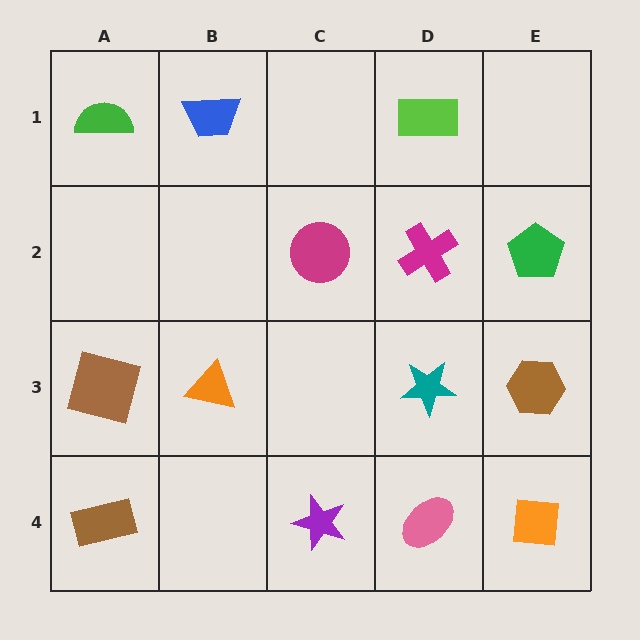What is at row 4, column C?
A purple star.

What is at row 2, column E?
A green pentagon.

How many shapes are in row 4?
4 shapes.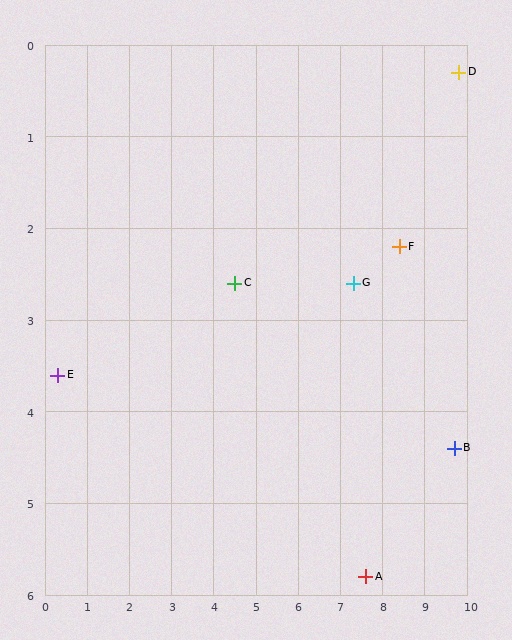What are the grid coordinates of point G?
Point G is at approximately (7.3, 2.6).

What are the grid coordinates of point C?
Point C is at approximately (4.5, 2.6).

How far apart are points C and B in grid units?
Points C and B are about 5.5 grid units apart.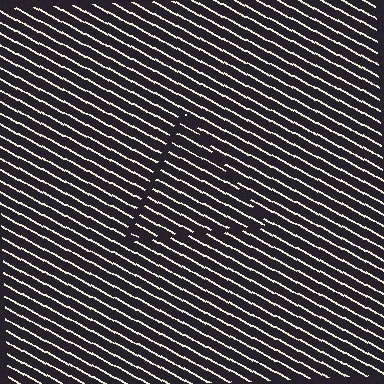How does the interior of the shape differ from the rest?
The interior of the shape contains the same grating, shifted by half a period — the contour is defined by the phase discontinuity where line-ends from the inner and outer gratings abut.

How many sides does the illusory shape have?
3 sides — the line-ends trace a triangle.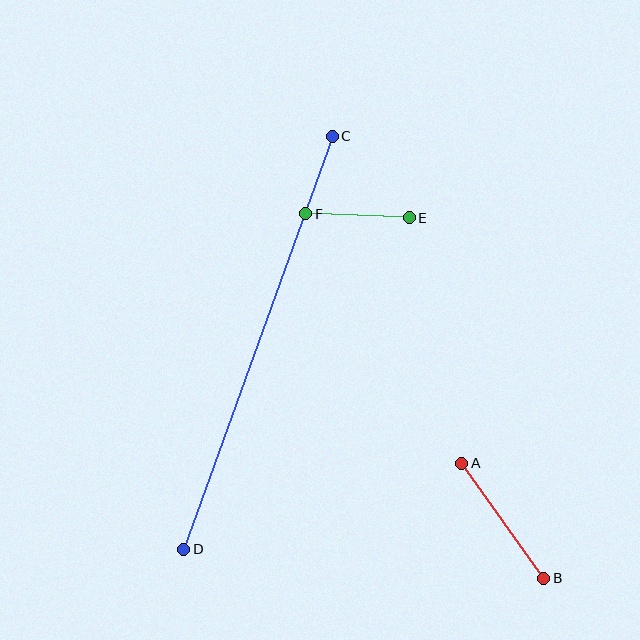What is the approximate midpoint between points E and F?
The midpoint is at approximately (357, 216) pixels.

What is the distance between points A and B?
The distance is approximately 141 pixels.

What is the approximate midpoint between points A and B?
The midpoint is at approximately (503, 521) pixels.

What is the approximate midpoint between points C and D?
The midpoint is at approximately (258, 343) pixels.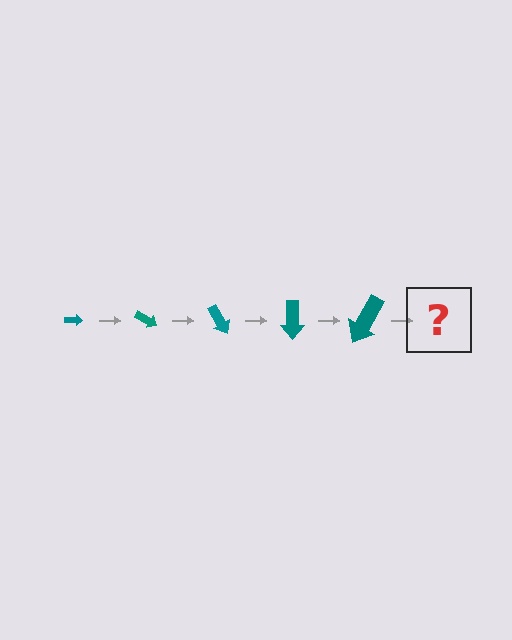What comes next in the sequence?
The next element should be an arrow, larger than the previous one and rotated 150 degrees from the start.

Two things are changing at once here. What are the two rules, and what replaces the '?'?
The two rules are that the arrow grows larger each step and it rotates 30 degrees each step. The '?' should be an arrow, larger than the previous one and rotated 150 degrees from the start.